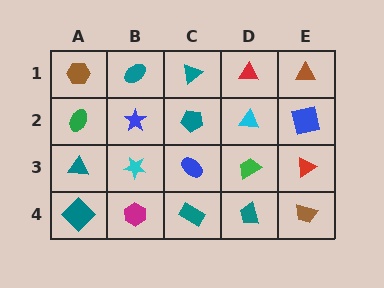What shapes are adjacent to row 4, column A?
A teal triangle (row 3, column A), a magenta hexagon (row 4, column B).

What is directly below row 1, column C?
A teal pentagon.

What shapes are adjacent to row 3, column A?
A green ellipse (row 2, column A), a teal diamond (row 4, column A), a cyan star (row 3, column B).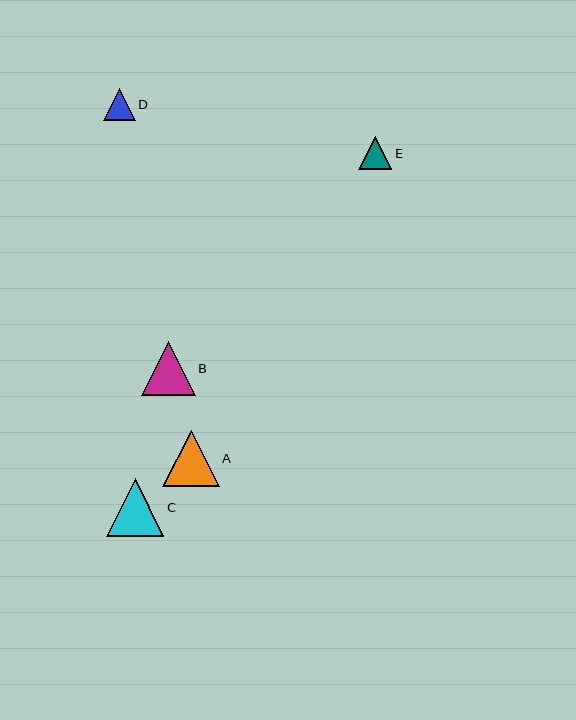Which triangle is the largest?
Triangle C is the largest with a size of approximately 57 pixels.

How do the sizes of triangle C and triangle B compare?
Triangle C and triangle B are approximately the same size.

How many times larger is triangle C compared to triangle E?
Triangle C is approximately 1.7 times the size of triangle E.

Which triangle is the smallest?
Triangle D is the smallest with a size of approximately 31 pixels.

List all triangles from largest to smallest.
From largest to smallest: C, A, B, E, D.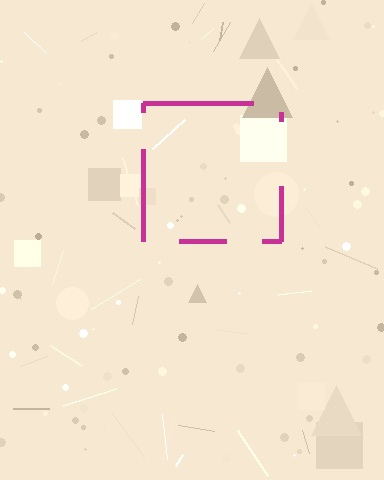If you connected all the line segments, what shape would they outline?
They would outline a square.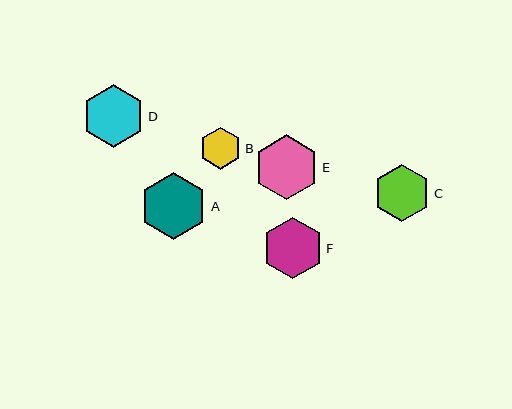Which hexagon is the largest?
Hexagon A is the largest with a size of approximately 68 pixels.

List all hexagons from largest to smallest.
From largest to smallest: A, E, D, F, C, B.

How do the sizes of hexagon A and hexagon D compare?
Hexagon A and hexagon D are approximately the same size.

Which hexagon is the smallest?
Hexagon B is the smallest with a size of approximately 42 pixels.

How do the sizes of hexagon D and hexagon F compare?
Hexagon D and hexagon F are approximately the same size.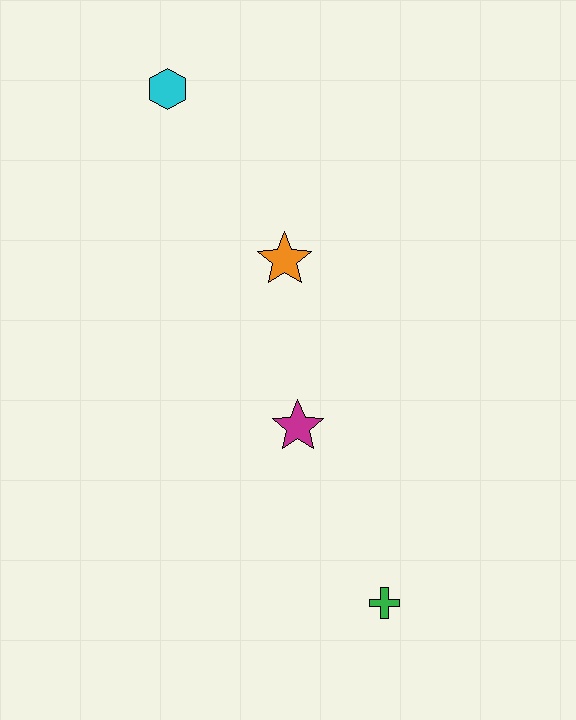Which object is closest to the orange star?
The magenta star is closest to the orange star.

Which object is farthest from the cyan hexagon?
The green cross is farthest from the cyan hexagon.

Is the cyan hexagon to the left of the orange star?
Yes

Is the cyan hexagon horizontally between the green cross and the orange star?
No